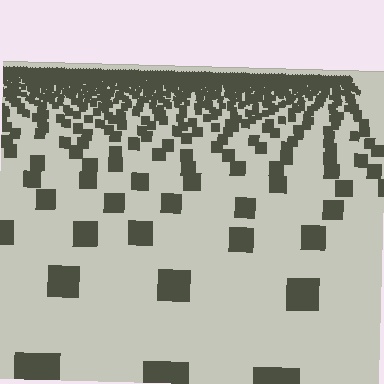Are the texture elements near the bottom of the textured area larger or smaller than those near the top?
Larger. Near the bottom, elements are closer to the viewer and appear at a bigger on-screen size.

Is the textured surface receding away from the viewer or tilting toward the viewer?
The surface is receding away from the viewer. Texture elements get smaller and denser toward the top.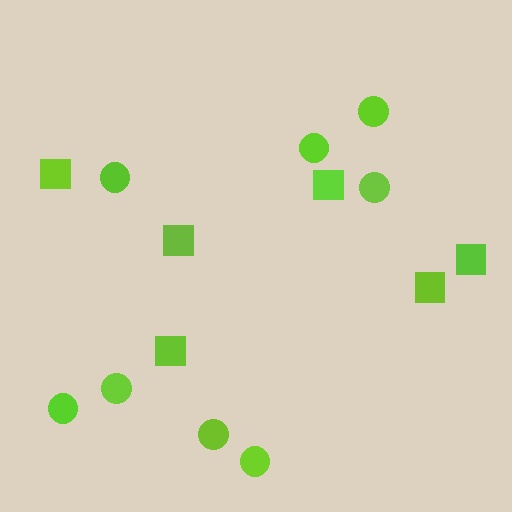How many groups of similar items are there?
There are 2 groups: one group of circles (8) and one group of squares (6).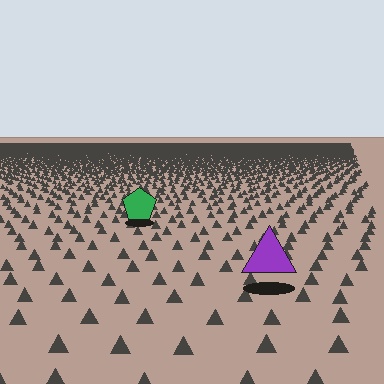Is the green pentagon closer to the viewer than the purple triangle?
No. The purple triangle is closer — you can tell from the texture gradient: the ground texture is coarser near it.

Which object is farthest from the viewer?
The green pentagon is farthest from the viewer. It appears smaller and the ground texture around it is denser.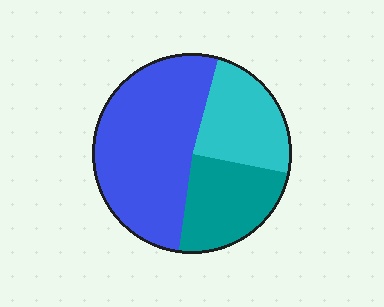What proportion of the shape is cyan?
Cyan covers 24% of the shape.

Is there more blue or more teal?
Blue.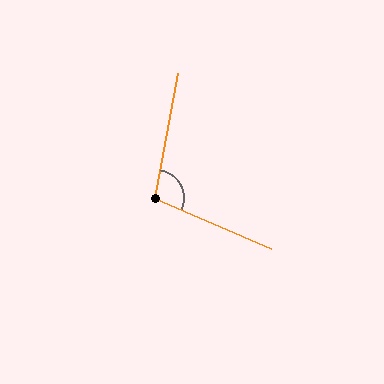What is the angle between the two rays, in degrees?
Approximately 103 degrees.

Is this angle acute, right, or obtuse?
It is obtuse.